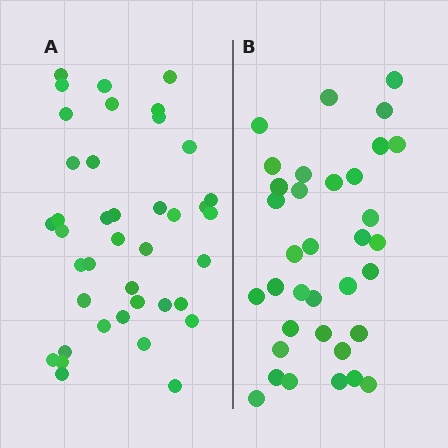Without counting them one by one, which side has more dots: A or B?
Region A (the left region) has more dots.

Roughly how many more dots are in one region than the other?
Region A has about 5 more dots than region B.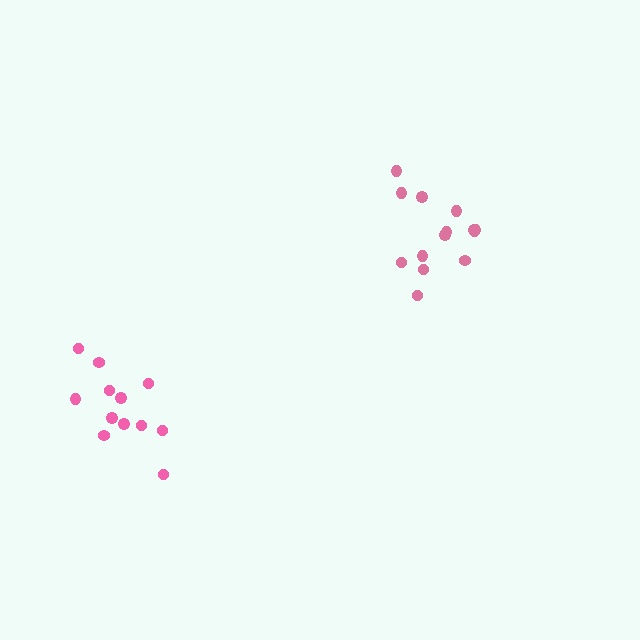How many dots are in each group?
Group 1: 12 dots, Group 2: 14 dots (26 total).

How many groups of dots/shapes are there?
There are 2 groups.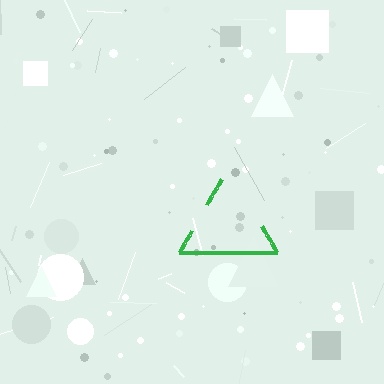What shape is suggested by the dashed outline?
The dashed outline suggests a triangle.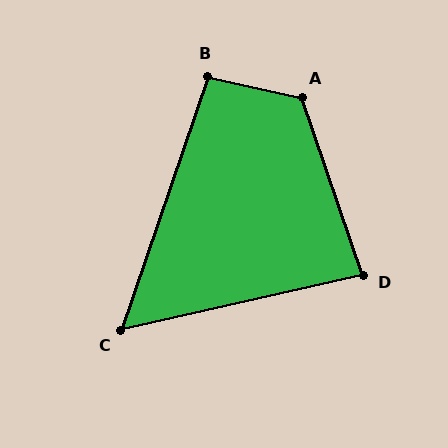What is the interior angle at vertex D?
Approximately 84 degrees (acute).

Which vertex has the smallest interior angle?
C, at approximately 58 degrees.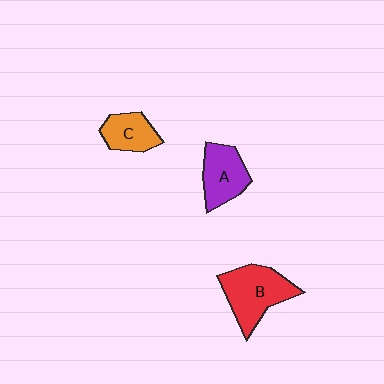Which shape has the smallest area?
Shape C (orange).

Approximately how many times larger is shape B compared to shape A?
Approximately 1.3 times.